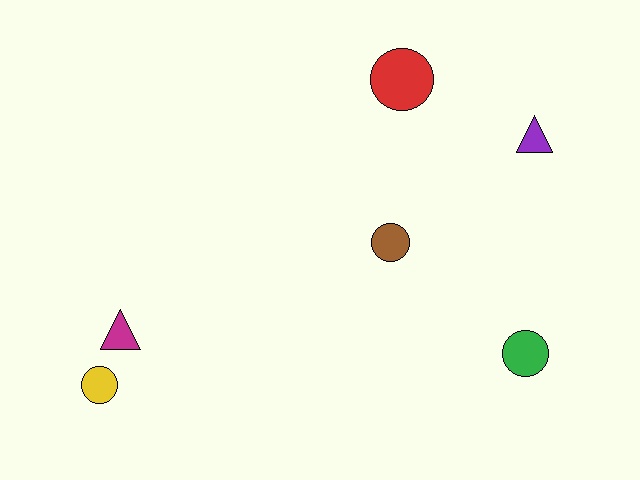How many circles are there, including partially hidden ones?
There are 4 circles.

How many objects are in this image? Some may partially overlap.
There are 6 objects.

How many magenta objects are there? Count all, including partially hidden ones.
There is 1 magenta object.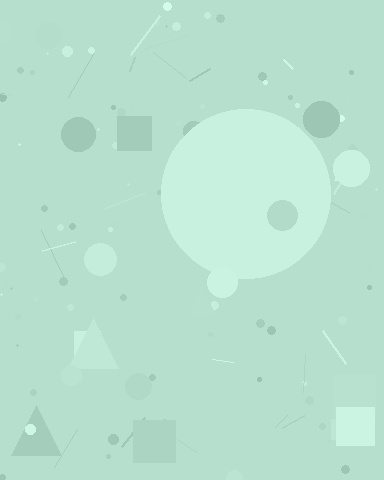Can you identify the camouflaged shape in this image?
The camouflaged shape is a circle.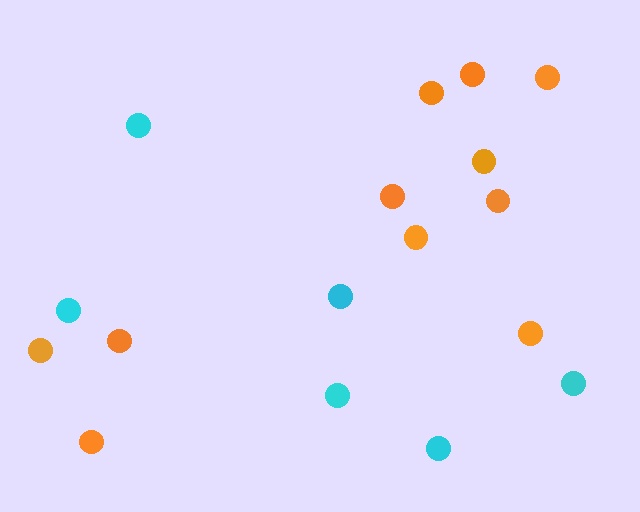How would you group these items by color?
There are 2 groups: one group of orange circles (11) and one group of cyan circles (6).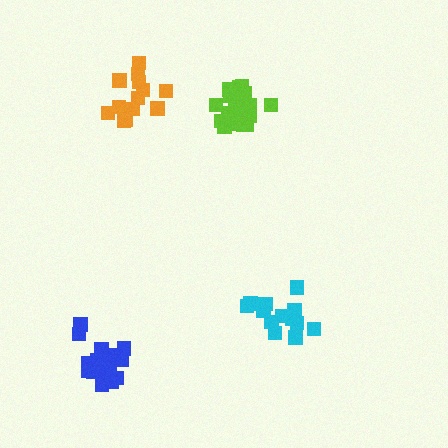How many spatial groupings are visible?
There are 4 spatial groupings.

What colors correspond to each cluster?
The clusters are colored: blue, lime, orange, cyan.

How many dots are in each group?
Group 1: 16 dots, Group 2: 19 dots, Group 3: 13 dots, Group 4: 15 dots (63 total).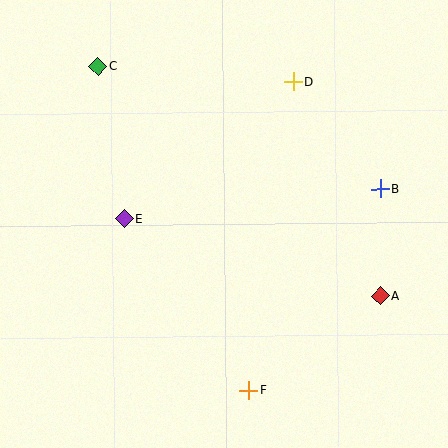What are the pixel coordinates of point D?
Point D is at (293, 82).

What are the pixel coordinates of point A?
Point A is at (380, 296).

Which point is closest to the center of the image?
Point E at (124, 219) is closest to the center.